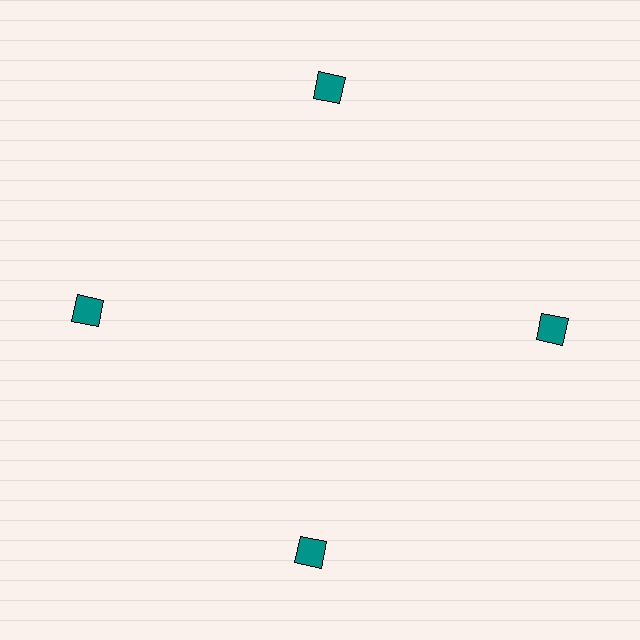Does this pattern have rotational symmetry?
Yes, this pattern has 4-fold rotational symmetry. It looks the same after rotating 90 degrees around the center.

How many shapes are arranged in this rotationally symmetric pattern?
There are 4 shapes, arranged in 4 groups of 1.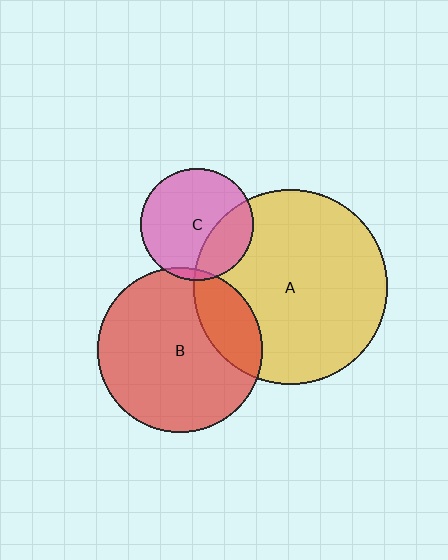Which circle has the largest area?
Circle A (yellow).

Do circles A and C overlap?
Yes.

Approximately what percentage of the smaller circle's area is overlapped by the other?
Approximately 30%.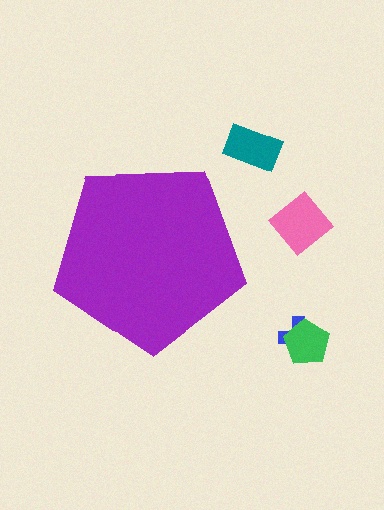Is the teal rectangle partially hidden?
No, the teal rectangle is fully visible.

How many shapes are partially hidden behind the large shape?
0 shapes are partially hidden.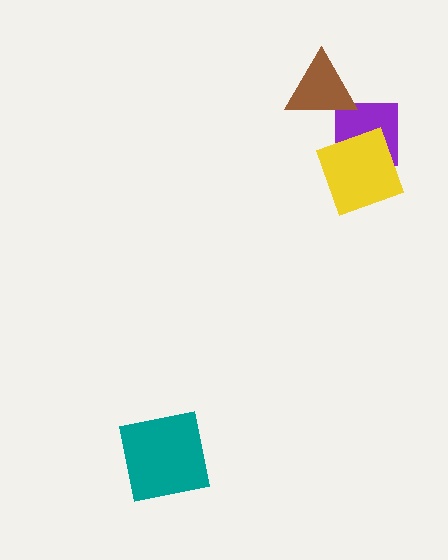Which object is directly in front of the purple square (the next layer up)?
The brown triangle is directly in front of the purple square.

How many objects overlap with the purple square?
2 objects overlap with the purple square.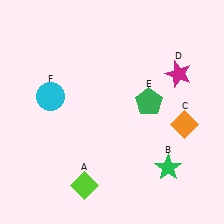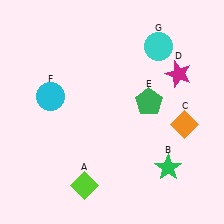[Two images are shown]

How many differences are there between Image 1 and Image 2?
There is 1 difference between the two images.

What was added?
A cyan circle (G) was added in Image 2.